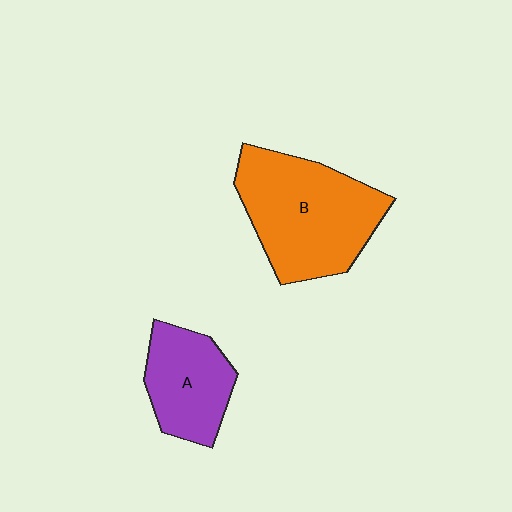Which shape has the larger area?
Shape B (orange).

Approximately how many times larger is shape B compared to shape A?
Approximately 1.7 times.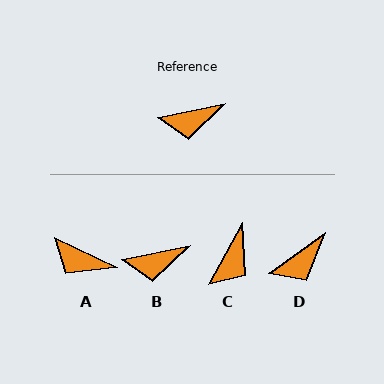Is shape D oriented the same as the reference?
No, it is off by about 24 degrees.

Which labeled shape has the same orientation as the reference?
B.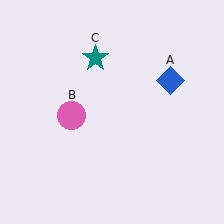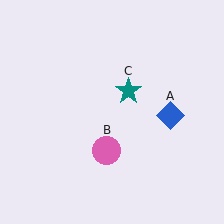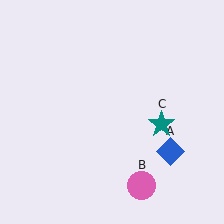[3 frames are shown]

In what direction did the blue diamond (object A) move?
The blue diamond (object A) moved down.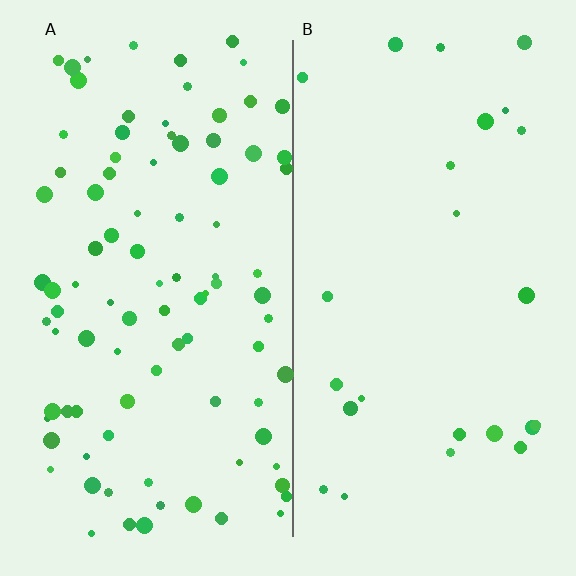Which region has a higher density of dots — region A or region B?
A (the left).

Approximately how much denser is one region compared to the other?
Approximately 3.8× — region A over region B.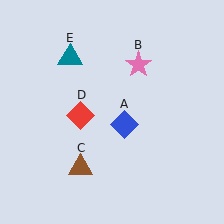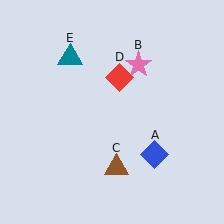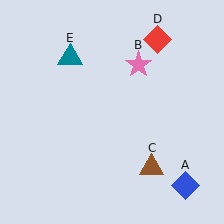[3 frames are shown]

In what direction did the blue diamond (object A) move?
The blue diamond (object A) moved down and to the right.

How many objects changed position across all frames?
3 objects changed position: blue diamond (object A), brown triangle (object C), red diamond (object D).